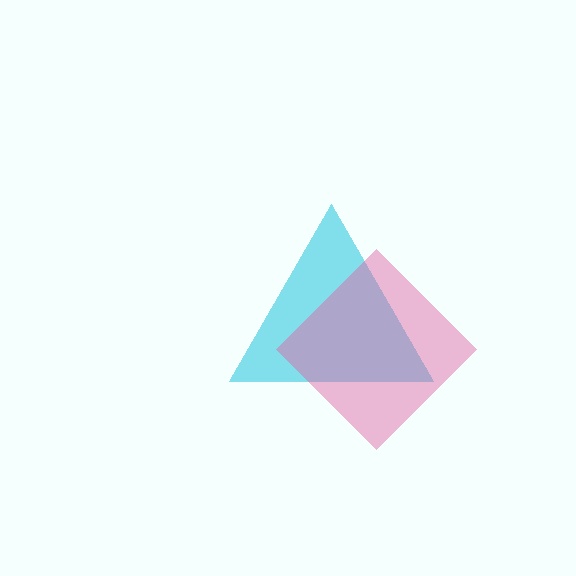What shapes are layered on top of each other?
The layered shapes are: a cyan triangle, a pink diamond.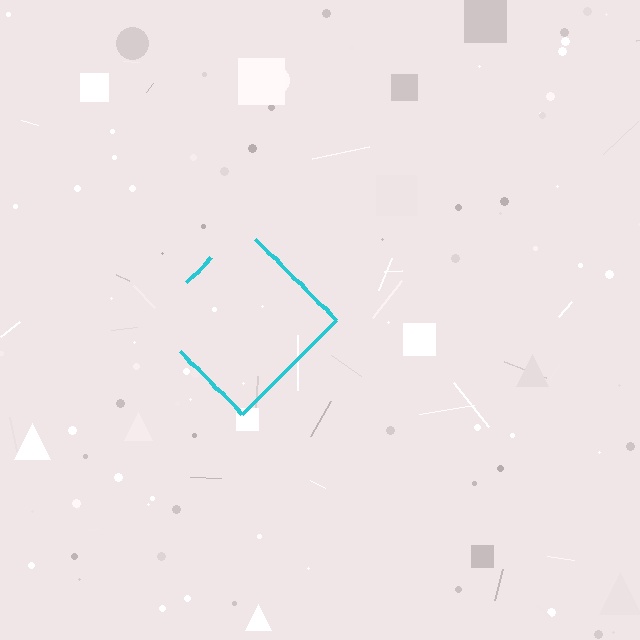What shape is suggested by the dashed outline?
The dashed outline suggests a diamond.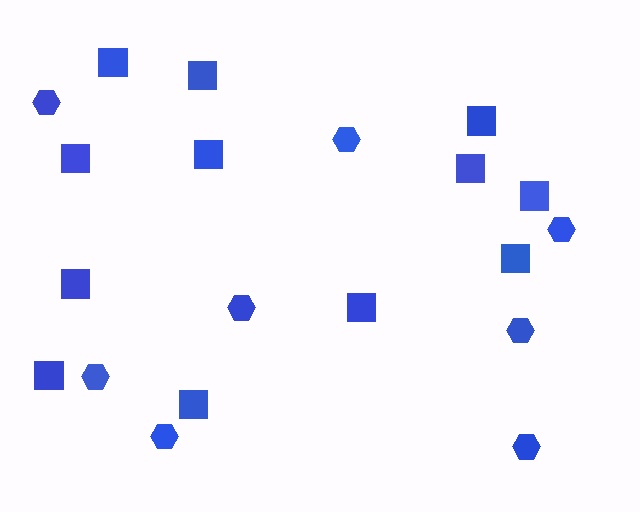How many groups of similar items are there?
There are 2 groups: one group of hexagons (8) and one group of squares (12).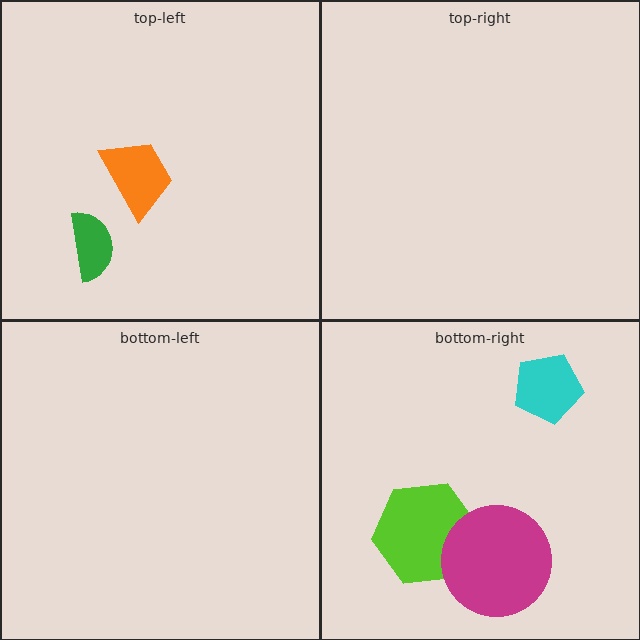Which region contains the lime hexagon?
The bottom-right region.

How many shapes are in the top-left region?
2.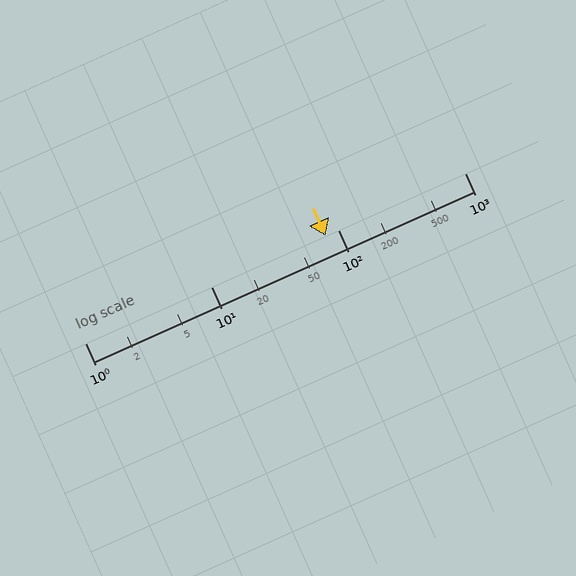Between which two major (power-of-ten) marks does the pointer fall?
The pointer is between 10 and 100.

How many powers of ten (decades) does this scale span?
The scale spans 3 decades, from 1 to 1000.